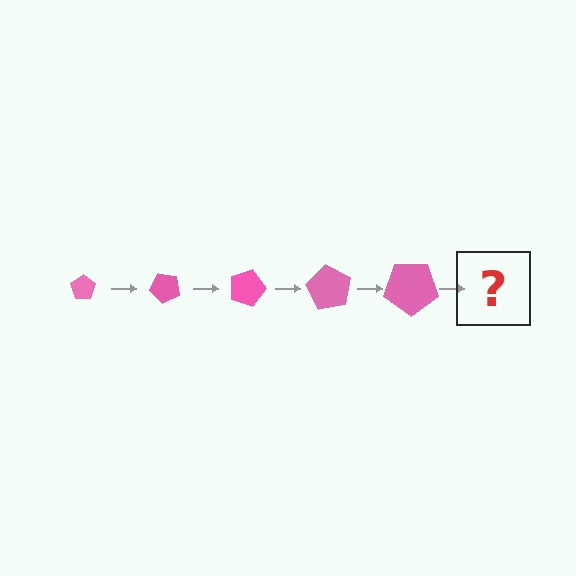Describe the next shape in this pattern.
It should be a pentagon, larger than the previous one and rotated 225 degrees from the start.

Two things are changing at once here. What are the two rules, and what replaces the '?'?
The two rules are that the pentagon grows larger each step and it rotates 45 degrees each step. The '?' should be a pentagon, larger than the previous one and rotated 225 degrees from the start.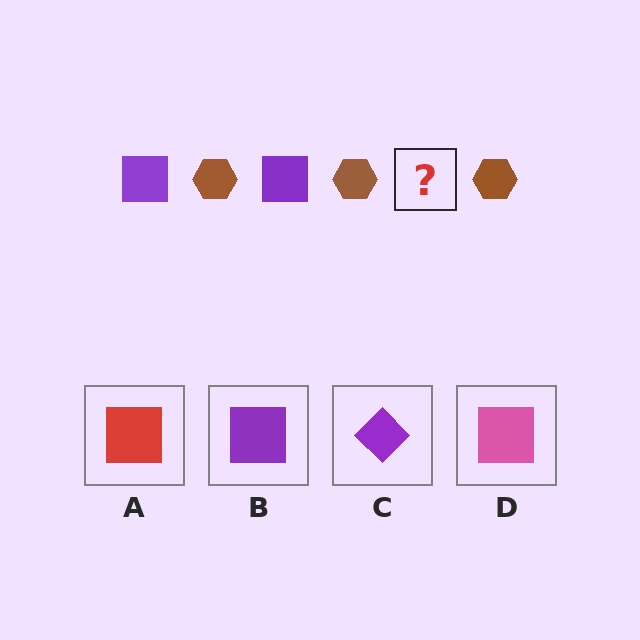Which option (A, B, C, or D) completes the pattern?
B.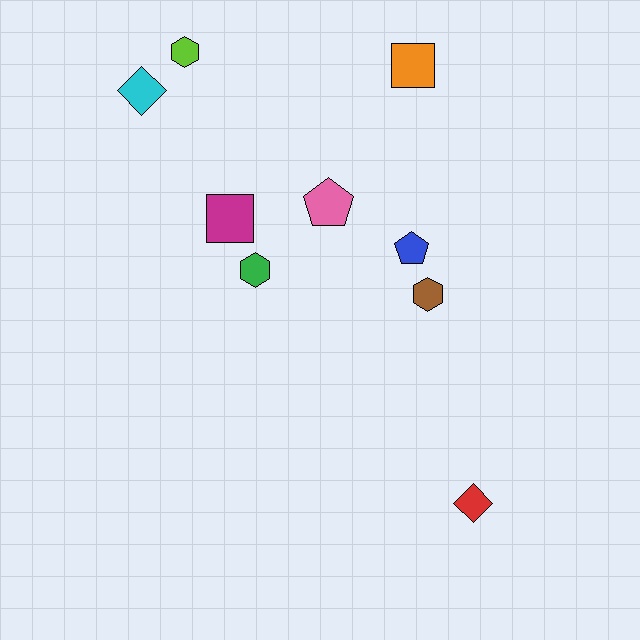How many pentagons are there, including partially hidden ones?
There are 2 pentagons.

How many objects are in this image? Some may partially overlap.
There are 9 objects.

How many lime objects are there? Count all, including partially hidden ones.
There is 1 lime object.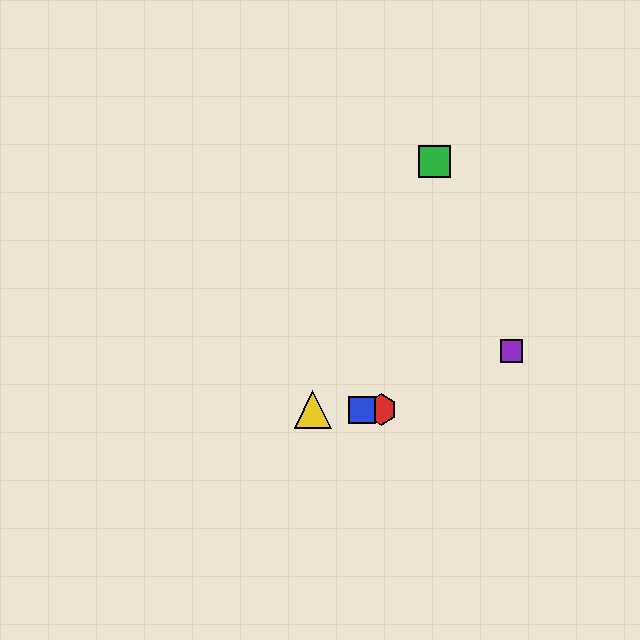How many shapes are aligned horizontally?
3 shapes (the red hexagon, the blue square, the yellow triangle) are aligned horizontally.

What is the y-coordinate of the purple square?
The purple square is at y≈351.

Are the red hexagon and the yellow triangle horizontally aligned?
Yes, both are at y≈410.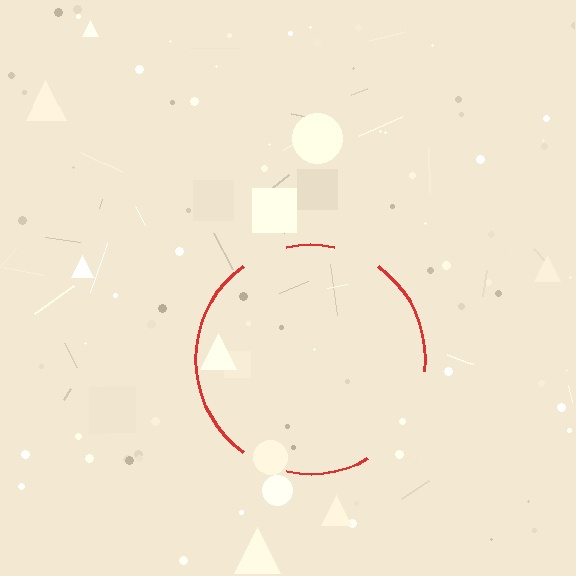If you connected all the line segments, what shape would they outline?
They would outline a circle.